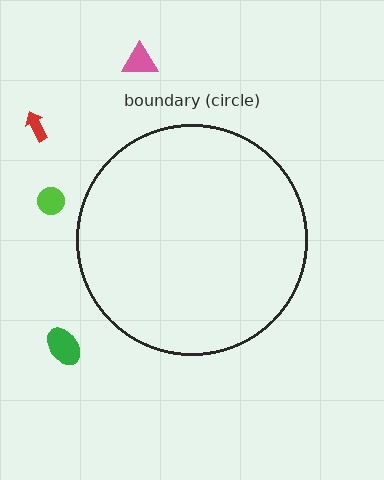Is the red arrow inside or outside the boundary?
Outside.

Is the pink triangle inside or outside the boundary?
Outside.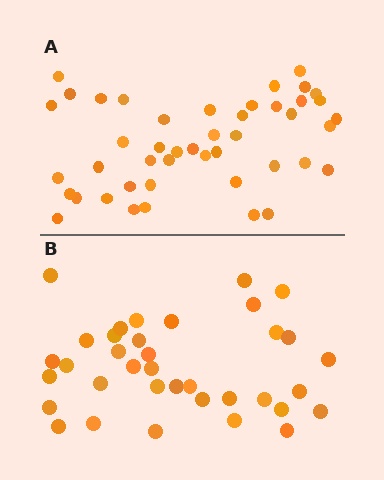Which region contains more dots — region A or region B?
Region A (the top region) has more dots.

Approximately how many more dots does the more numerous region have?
Region A has roughly 8 or so more dots than region B.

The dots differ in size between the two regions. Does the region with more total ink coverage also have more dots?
No. Region B has more total ink coverage because its dots are larger, but region A actually contains more individual dots. Total area can be misleading — the number of items is what matters here.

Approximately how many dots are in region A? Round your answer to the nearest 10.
About 40 dots. (The exact count is 45, which rounds to 40.)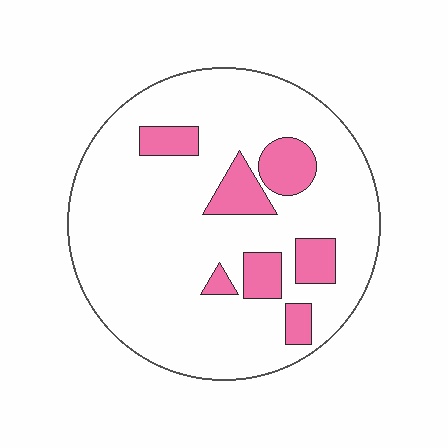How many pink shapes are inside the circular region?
7.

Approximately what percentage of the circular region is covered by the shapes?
Approximately 15%.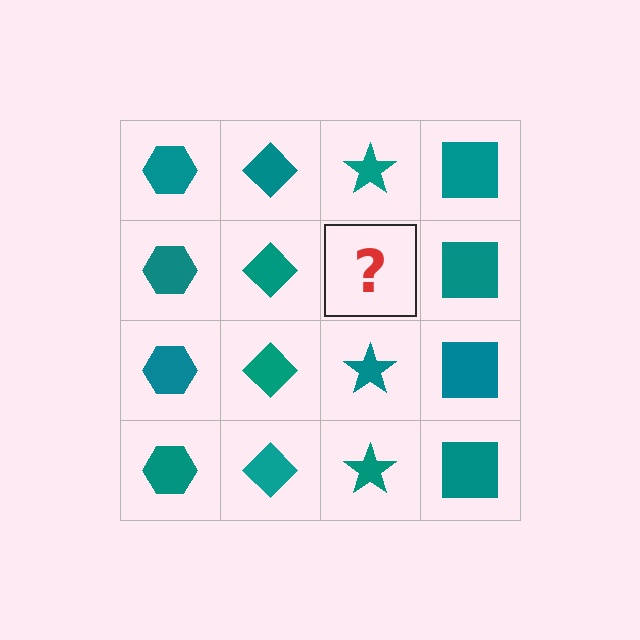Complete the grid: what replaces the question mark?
The question mark should be replaced with a teal star.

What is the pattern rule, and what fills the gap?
The rule is that each column has a consistent shape. The gap should be filled with a teal star.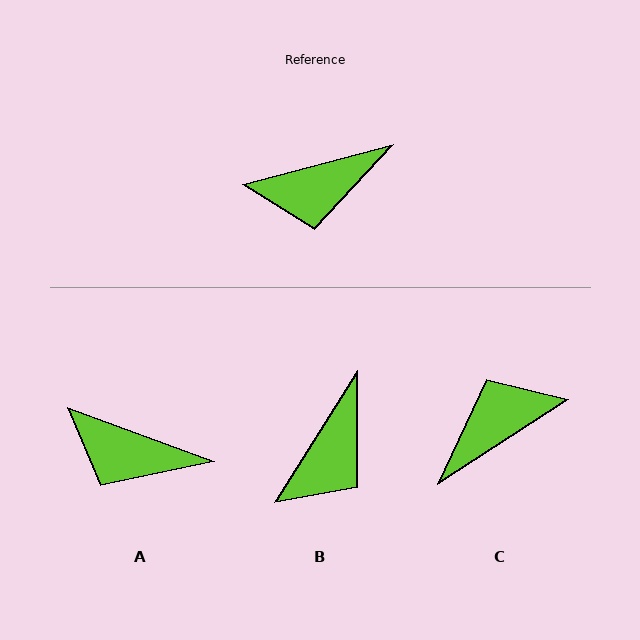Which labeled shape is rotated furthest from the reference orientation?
C, about 162 degrees away.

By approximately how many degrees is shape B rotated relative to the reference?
Approximately 43 degrees counter-clockwise.